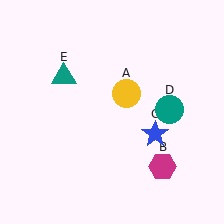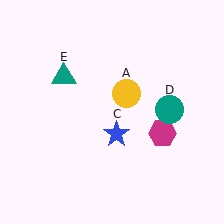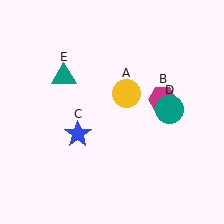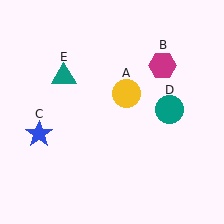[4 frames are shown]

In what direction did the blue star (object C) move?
The blue star (object C) moved left.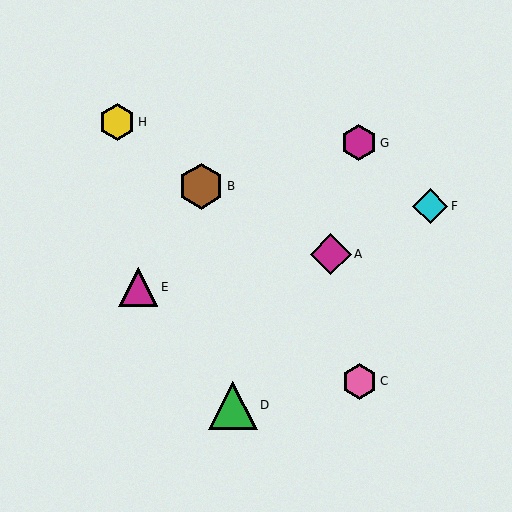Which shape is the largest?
The green triangle (labeled D) is the largest.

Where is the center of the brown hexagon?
The center of the brown hexagon is at (201, 186).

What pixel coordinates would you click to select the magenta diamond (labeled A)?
Click at (331, 254) to select the magenta diamond A.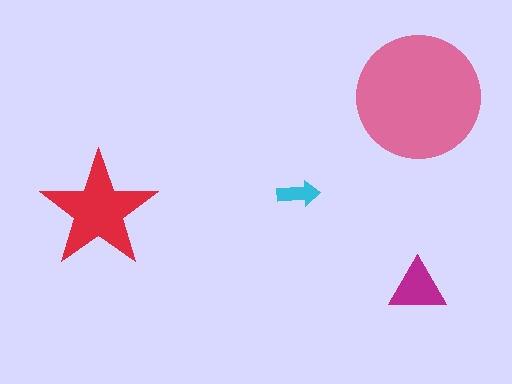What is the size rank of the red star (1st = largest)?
2nd.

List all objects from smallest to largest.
The cyan arrow, the magenta triangle, the red star, the pink circle.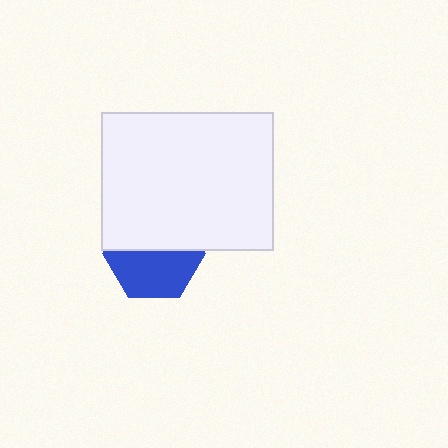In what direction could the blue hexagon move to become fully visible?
The blue hexagon could move down. That would shift it out from behind the white rectangle entirely.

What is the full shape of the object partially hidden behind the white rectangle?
The partially hidden object is a blue hexagon.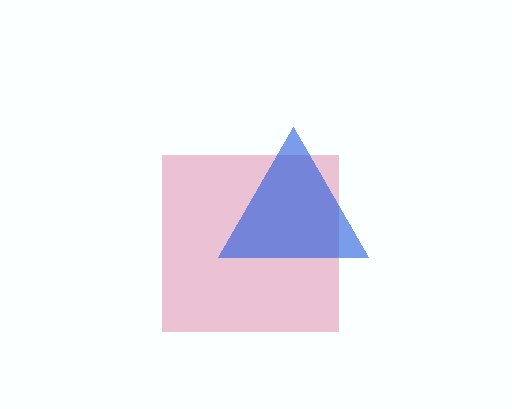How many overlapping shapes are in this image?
There are 2 overlapping shapes in the image.